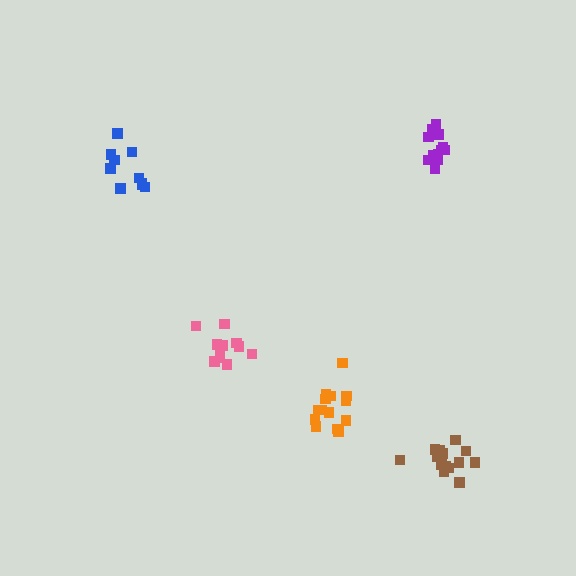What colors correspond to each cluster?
The clusters are colored: brown, blue, pink, purple, orange.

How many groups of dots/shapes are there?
There are 5 groups.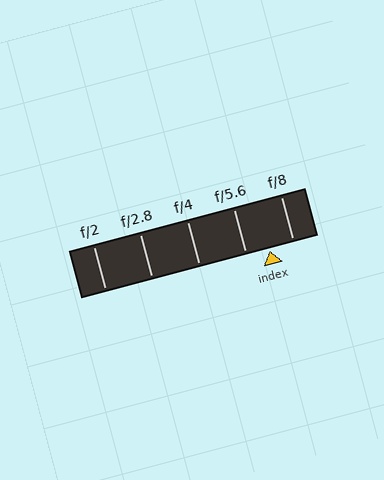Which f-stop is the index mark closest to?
The index mark is closest to f/5.6.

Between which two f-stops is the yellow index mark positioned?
The index mark is between f/5.6 and f/8.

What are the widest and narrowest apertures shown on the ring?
The widest aperture shown is f/2 and the narrowest is f/8.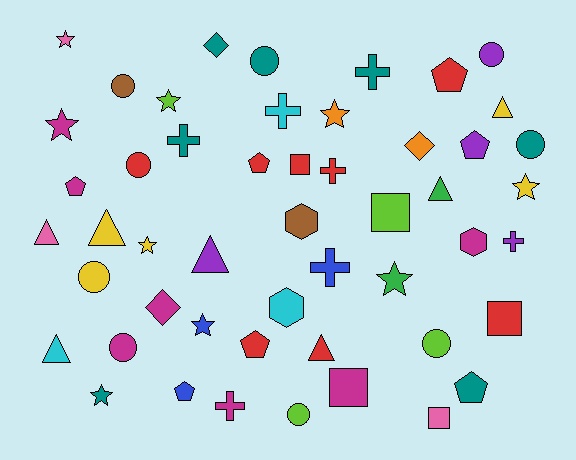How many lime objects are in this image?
There are 4 lime objects.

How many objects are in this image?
There are 50 objects.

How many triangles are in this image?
There are 7 triangles.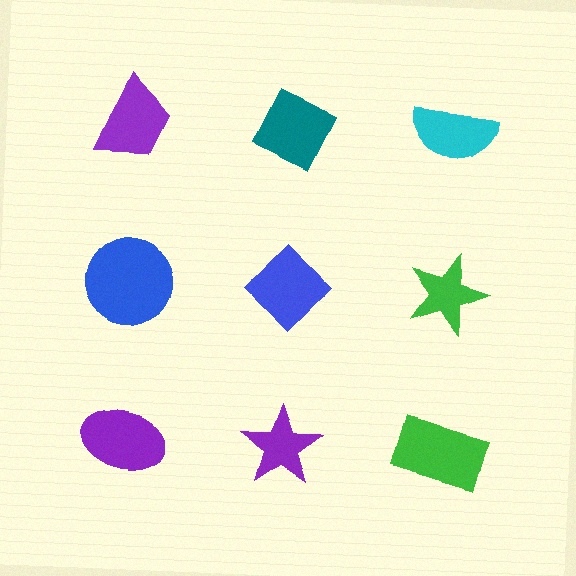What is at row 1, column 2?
A teal diamond.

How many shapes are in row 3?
3 shapes.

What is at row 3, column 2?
A purple star.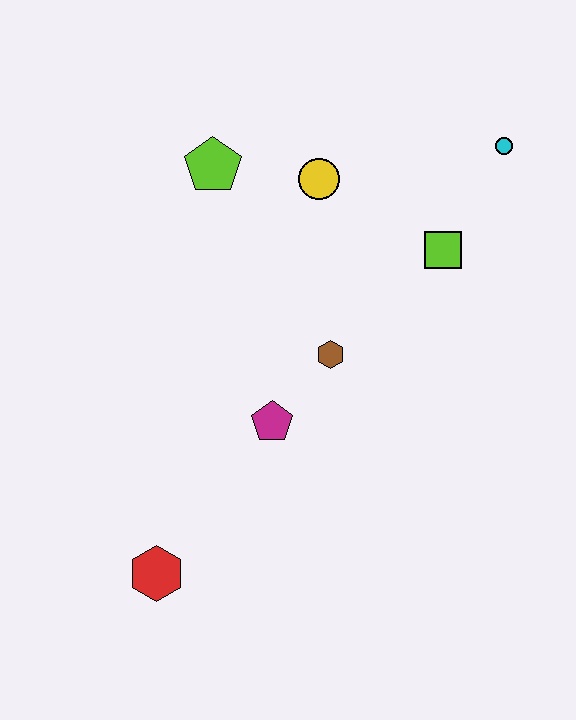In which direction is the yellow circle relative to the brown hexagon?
The yellow circle is above the brown hexagon.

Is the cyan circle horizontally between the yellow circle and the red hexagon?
No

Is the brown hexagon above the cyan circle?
No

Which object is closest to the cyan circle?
The lime square is closest to the cyan circle.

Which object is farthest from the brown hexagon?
The red hexagon is farthest from the brown hexagon.